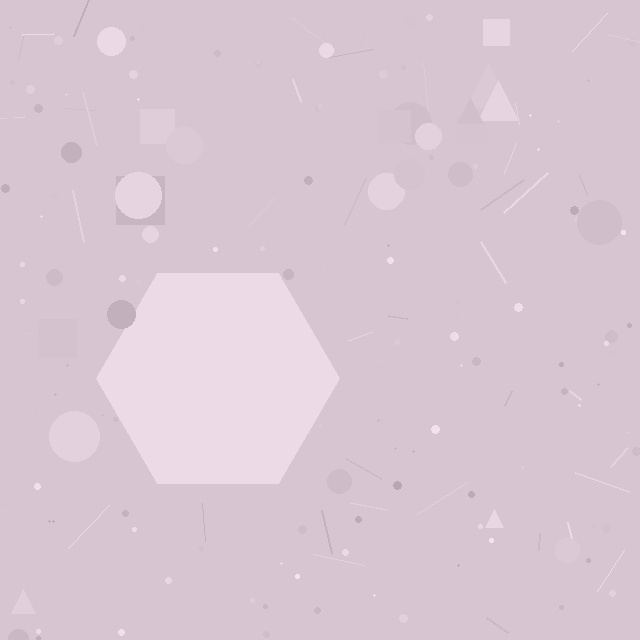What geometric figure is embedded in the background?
A hexagon is embedded in the background.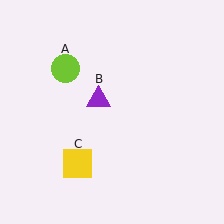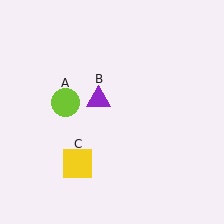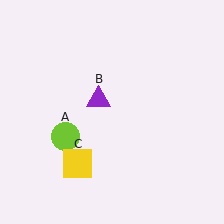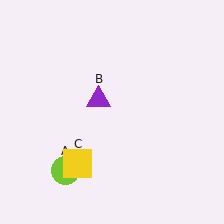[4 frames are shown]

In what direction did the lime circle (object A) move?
The lime circle (object A) moved down.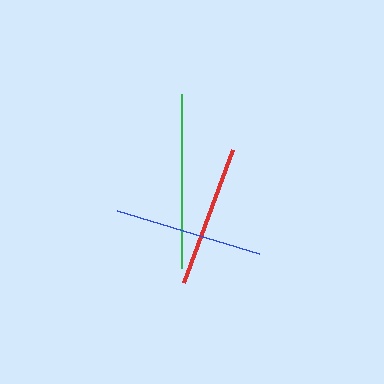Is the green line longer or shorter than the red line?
The green line is longer than the red line.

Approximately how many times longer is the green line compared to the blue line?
The green line is approximately 1.2 times the length of the blue line.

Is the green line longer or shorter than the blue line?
The green line is longer than the blue line.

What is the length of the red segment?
The red segment is approximately 143 pixels long.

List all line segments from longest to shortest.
From longest to shortest: green, blue, red.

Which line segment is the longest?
The green line is the longest at approximately 174 pixels.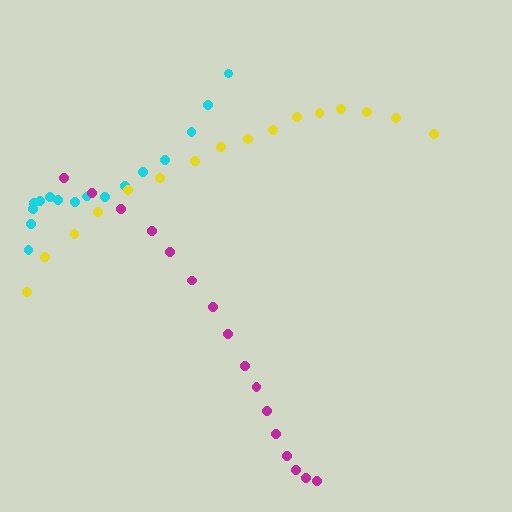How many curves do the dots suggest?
There are 3 distinct paths.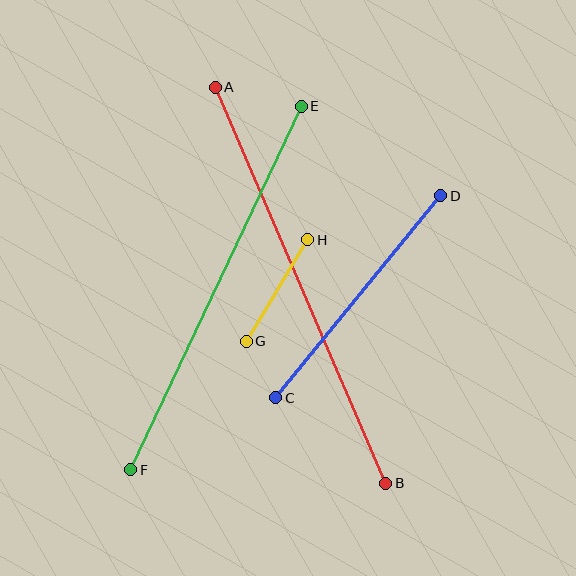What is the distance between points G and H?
The distance is approximately 119 pixels.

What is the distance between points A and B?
The distance is approximately 431 pixels.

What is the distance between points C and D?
The distance is approximately 261 pixels.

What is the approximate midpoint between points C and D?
The midpoint is at approximately (358, 297) pixels.